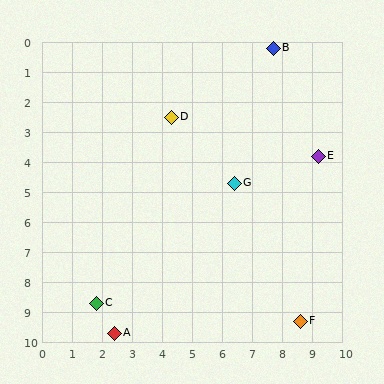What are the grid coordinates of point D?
Point D is at approximately (4.3, 2.5).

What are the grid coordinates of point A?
Point A is at approximately (2.4, 9.7).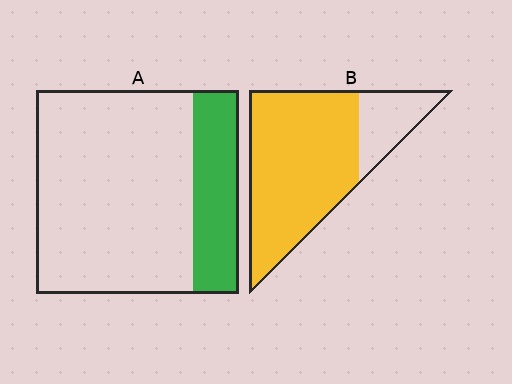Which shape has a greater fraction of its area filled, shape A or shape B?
Shape B.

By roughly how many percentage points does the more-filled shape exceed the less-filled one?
By roughly 55 percentage points (B over A).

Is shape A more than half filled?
No.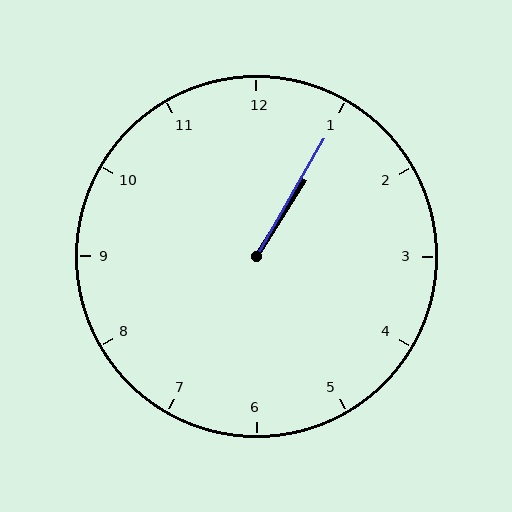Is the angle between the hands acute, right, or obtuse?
It is acute.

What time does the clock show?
1:05.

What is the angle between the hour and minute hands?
Approximately 2 degrees.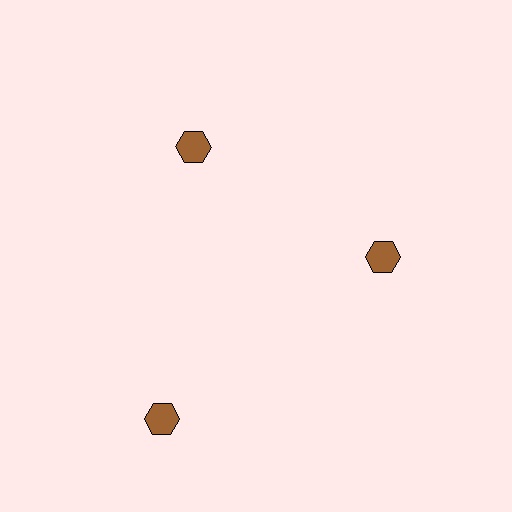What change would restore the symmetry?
The symmetry would be restored by moving it inward, back onto the ring so that all 3 hexagons sit at equal angles and equal distance from the center.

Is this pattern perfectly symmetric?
No. The 3 brown hexagons are arranged in a ring, but one element near the 7 o'clock position is pushed outward from the center, breaking the 3-fold rotational symmetry.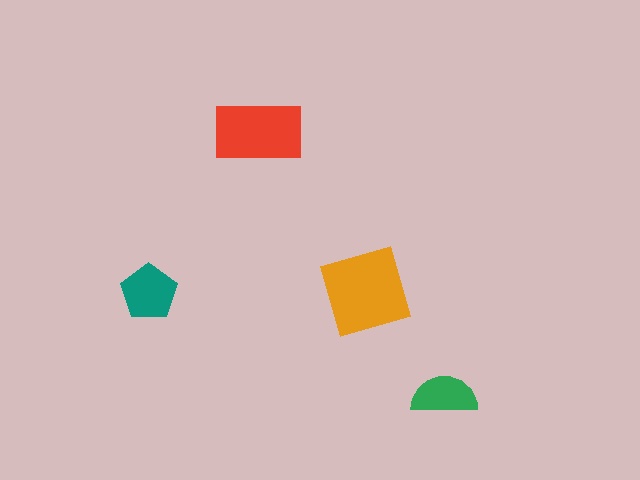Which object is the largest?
The orange diamond.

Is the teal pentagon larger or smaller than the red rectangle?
Smaller.